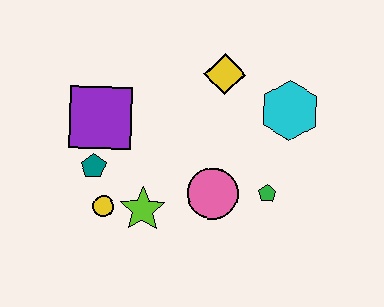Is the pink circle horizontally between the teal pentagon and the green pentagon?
Yes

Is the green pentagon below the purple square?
Yes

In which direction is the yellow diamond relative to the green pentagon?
The yellow diamond is above the green pentagon.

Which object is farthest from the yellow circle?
The cyan hexagon is farthest from the yellow circle.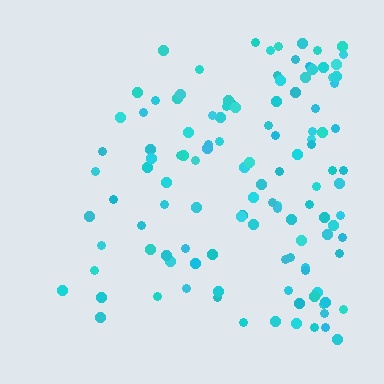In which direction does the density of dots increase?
From left to right, with the right side densest.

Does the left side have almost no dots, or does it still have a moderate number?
Still a moderate number, just noticeably fewer than the right.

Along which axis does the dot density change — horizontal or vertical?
Horizontal.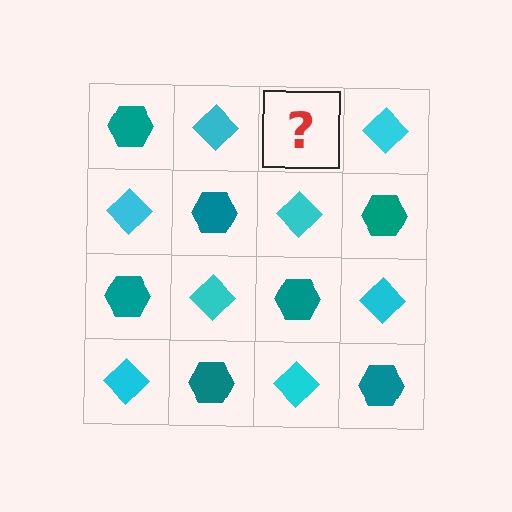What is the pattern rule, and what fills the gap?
The rule is that it alternates teal hexagon and cyan diamond in a checkerboard pattern. The gap should be filled with a teal hexagon.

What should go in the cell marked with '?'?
The missing cell should contain a teal hexagon.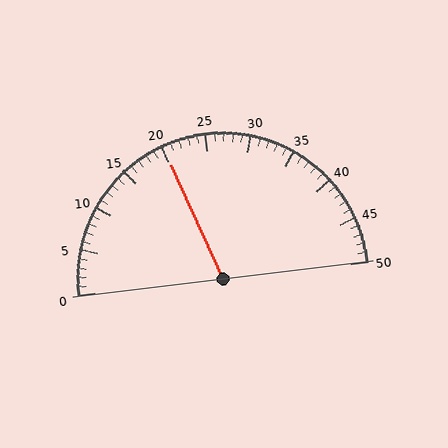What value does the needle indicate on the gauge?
The needle indicates approximately 20.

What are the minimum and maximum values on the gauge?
The gauge ranges from 0 to 50.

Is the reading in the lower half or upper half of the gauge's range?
The reading is in the lower half of the range (0 to 50).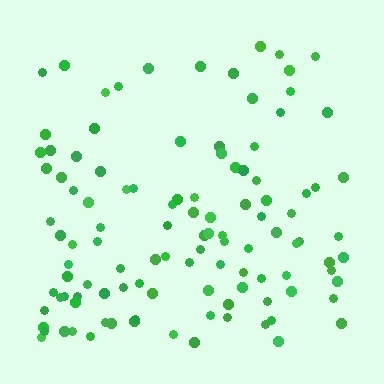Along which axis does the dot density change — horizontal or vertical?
Vertical.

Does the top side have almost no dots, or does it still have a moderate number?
Still a moderate number, just noticeably fewer than the bottom.